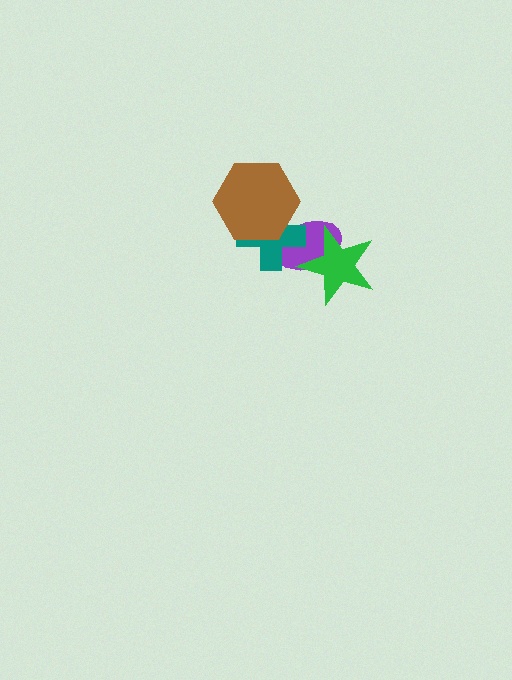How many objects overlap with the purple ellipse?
3 objects overlap with the purple ellipse.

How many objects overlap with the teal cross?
2 objects overlap with the teal cross.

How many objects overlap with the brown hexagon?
2 objects overlap with the brown hexagon.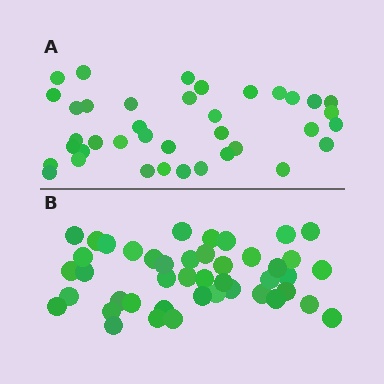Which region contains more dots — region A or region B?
Region B (the bottom region) has more dots.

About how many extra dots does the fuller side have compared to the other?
Region B has about 6 more dots than region A.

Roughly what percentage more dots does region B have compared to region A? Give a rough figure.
About 15% more.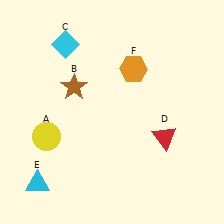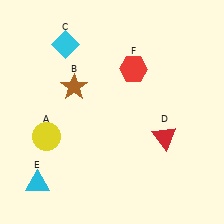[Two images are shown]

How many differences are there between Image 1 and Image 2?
There is 1 difference between the two images.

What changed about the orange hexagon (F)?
In Image 1, F is orange. In Image 2, it changed to red.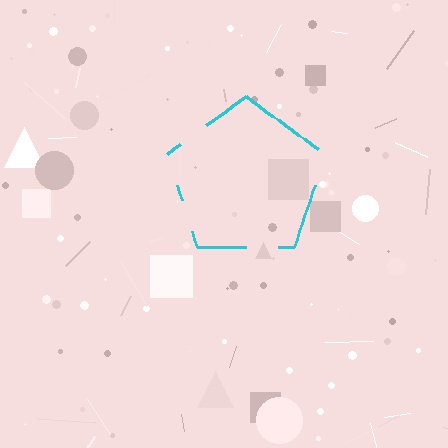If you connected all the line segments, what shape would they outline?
They would outline a pentagon.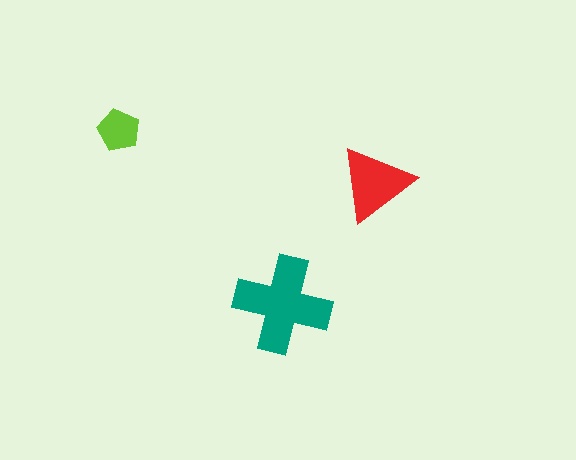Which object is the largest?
The teal cross.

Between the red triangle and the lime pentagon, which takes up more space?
The red triangle.